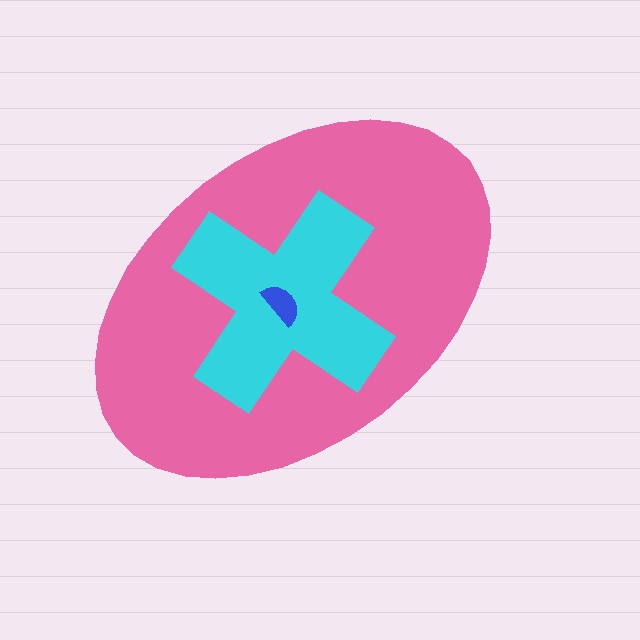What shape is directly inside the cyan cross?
The blue semicircle.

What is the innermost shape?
The blue semicircle.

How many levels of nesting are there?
3.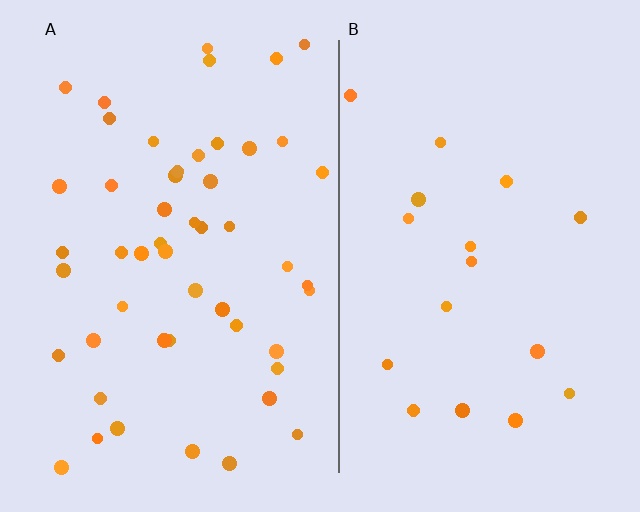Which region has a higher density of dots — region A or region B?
A (the left).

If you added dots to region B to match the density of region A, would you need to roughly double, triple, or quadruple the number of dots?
Approximately triple.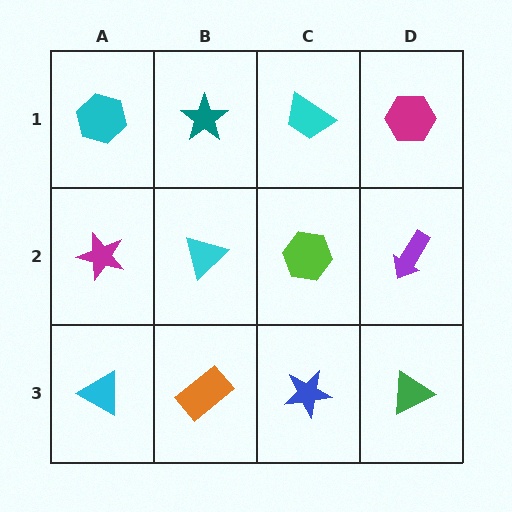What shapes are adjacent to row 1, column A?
A magenta star (row 2, column A), a teal star (row 1, column B).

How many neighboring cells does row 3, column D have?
2.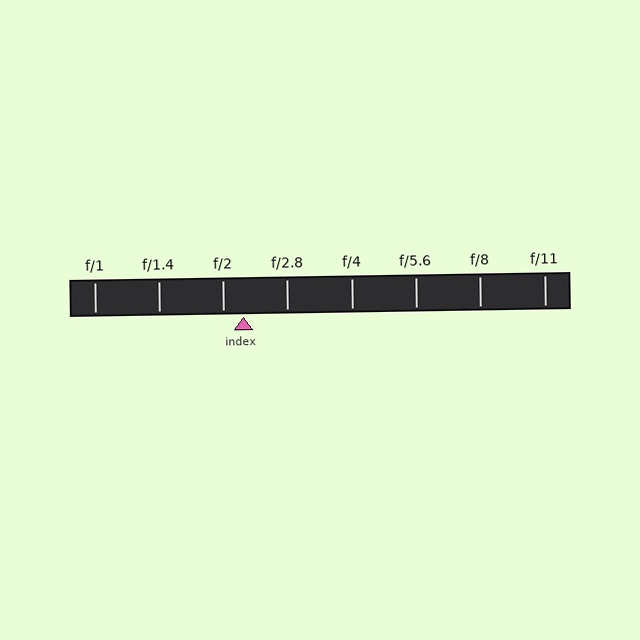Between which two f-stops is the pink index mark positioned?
The index mark is between f/2 and f/2.8.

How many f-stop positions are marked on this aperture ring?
There are 8 f-stop positions marked.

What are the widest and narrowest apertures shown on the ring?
The widest aperture shown is f/1 and the narrowest is f/11.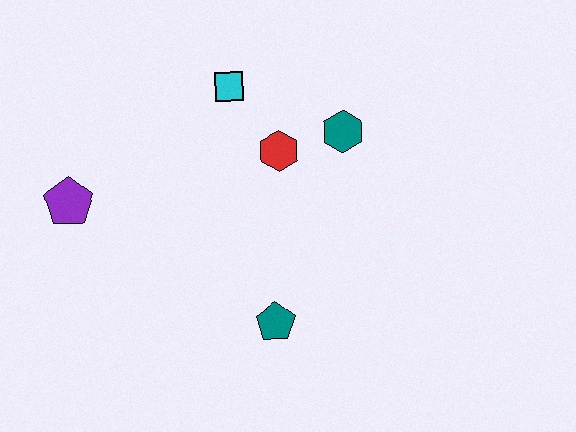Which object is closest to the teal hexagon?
The red hexagon is closest to the teal hexagon.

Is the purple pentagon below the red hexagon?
Yes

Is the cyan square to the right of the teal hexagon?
No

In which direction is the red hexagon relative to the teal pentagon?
The red hexagon is above the teal pentagon.